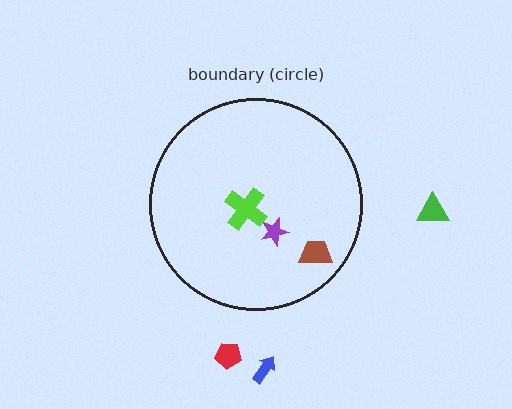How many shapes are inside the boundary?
3 inside, 3 outside.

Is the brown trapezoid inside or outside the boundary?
Inside.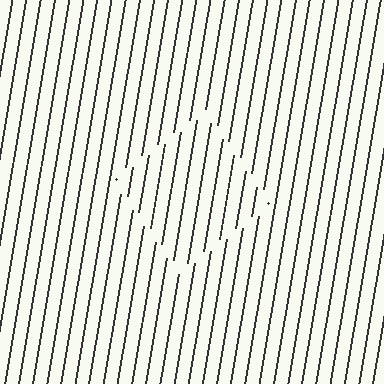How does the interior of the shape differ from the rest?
The interior of the shape contains the same grating, shifted by half a period — the contour is defined by the phase discontinuity where line-ends from the inner and outer gratings abut.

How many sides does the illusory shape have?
4 sides — the line-ends trace a square.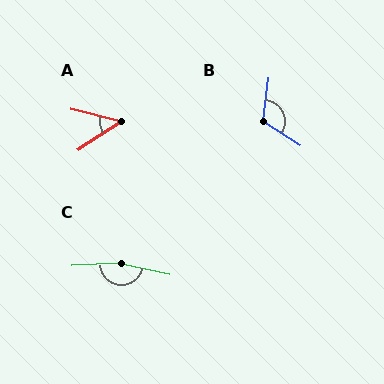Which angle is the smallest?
A, at approximately 47 degrees.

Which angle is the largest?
C, at approximately 165 degrees.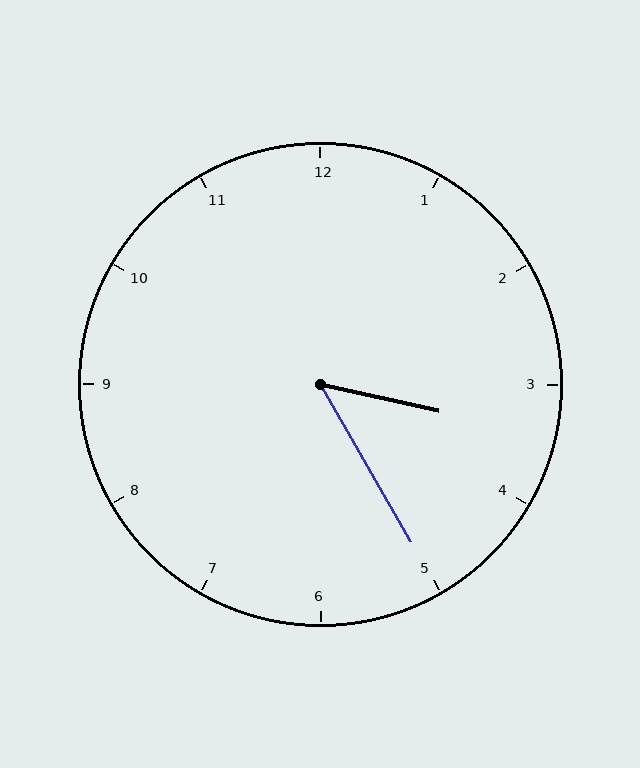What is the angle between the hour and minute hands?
Approximately 48 degrees.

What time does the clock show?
3:25.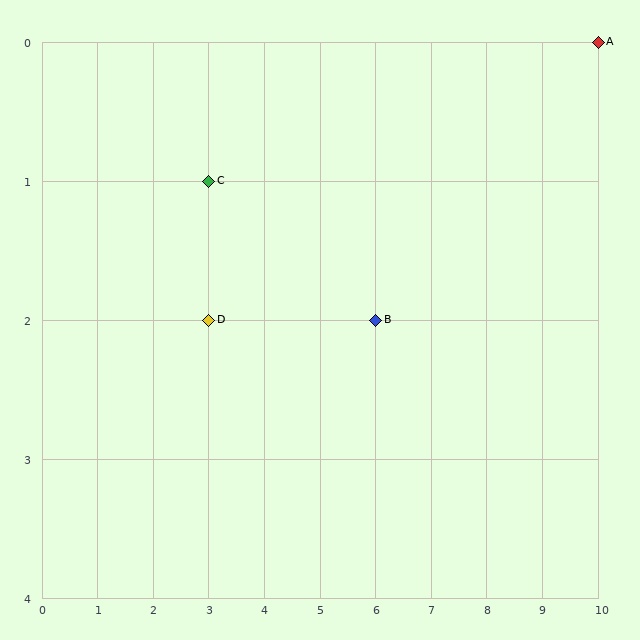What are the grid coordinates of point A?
Point A is at grid coordinates (10, 0).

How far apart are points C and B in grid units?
Points C and B are 3 columns and 1 row apart (about 3.2 grid units diagonally).